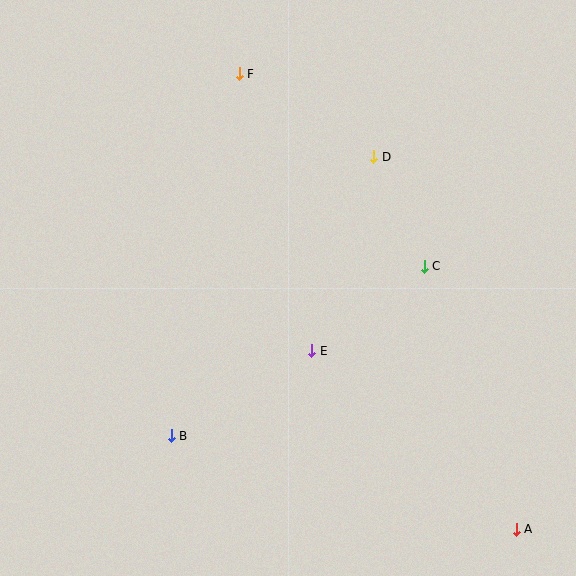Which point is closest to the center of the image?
Point E at (312, 351) is closest to the center.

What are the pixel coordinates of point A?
Point A is at (516, 529).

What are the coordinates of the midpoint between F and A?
The midpoint between F and A is at (378, 302).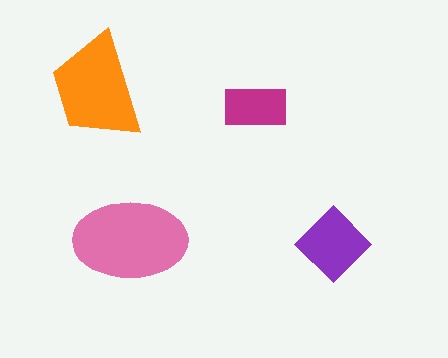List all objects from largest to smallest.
The pink ellipse, the orange trapezoid, the purple diamond, the magenta rectangle.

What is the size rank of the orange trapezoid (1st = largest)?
2nd.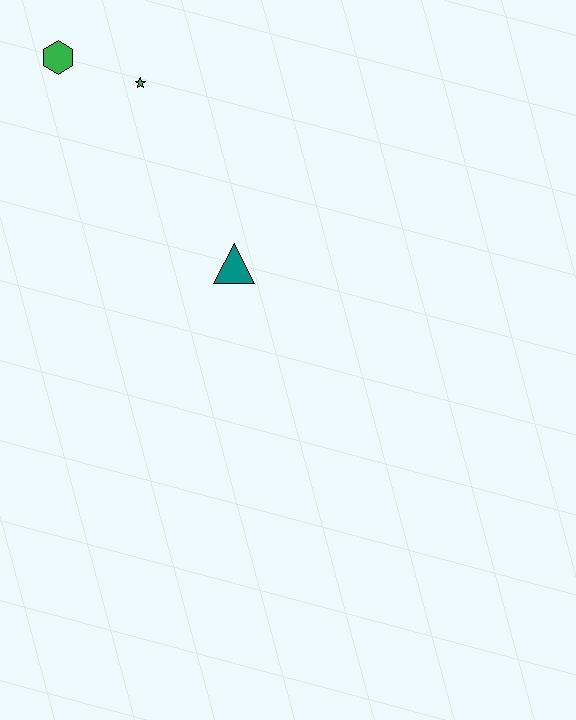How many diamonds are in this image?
There are no diamonds.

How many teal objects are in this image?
There is 1 teal object.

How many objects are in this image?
There are 3 objects.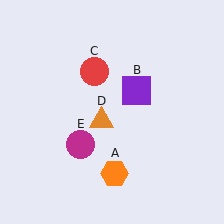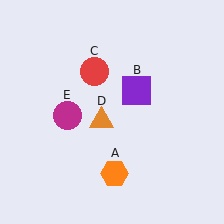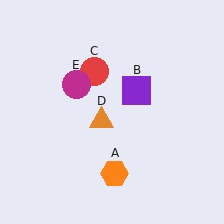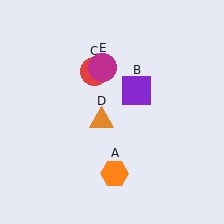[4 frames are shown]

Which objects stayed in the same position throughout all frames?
Orange hexagon (object A) and purple square (object B) and red circle (object C) and orange triangle (object D) remained stationary.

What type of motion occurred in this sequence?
The magenta circle (object E) rotated clockwise around the center of the scene.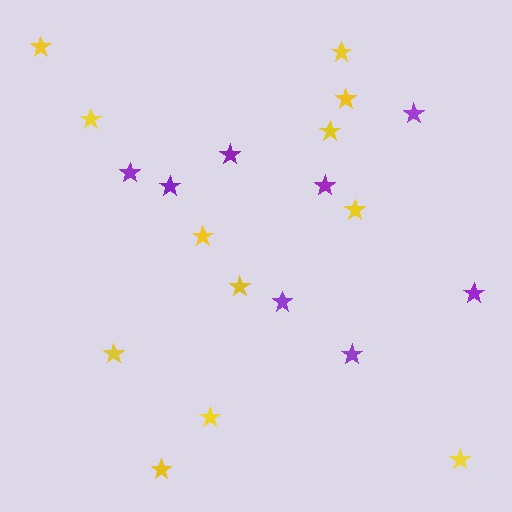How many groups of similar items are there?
There are 2 groups: one group of yellow stars (12) and one group of purple stars (8).